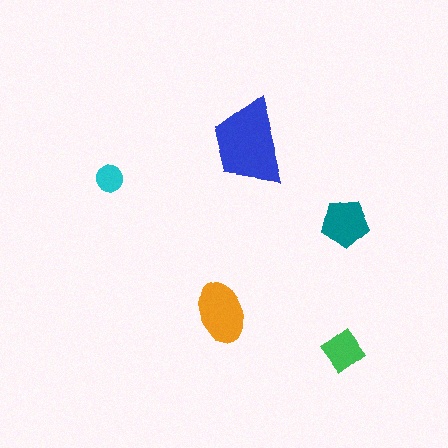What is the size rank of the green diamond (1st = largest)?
4th.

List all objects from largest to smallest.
The blue trapezoid, the orange ellipse, the teal pentagon, the green diamond, the cyan circle.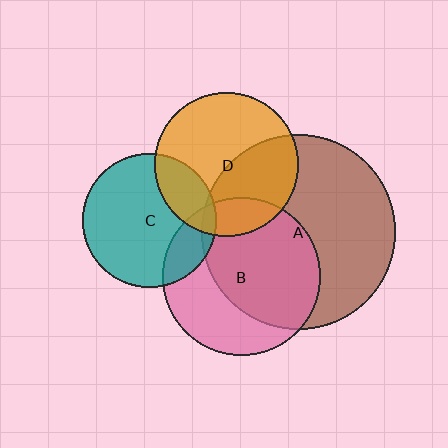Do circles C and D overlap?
Yes.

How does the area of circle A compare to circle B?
Approximately 1.5 times.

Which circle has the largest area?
Circle A (brown).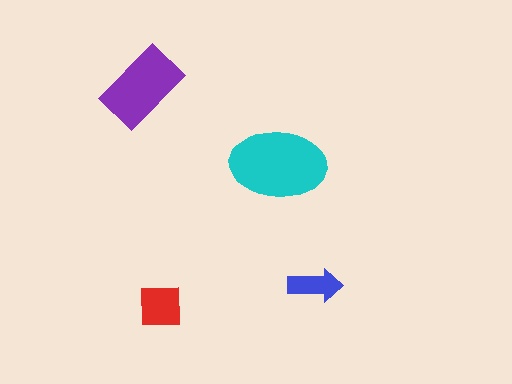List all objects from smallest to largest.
The blue arrow, the red square, the purple rectangle, the cyan ellipse.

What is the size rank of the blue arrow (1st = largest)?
4th.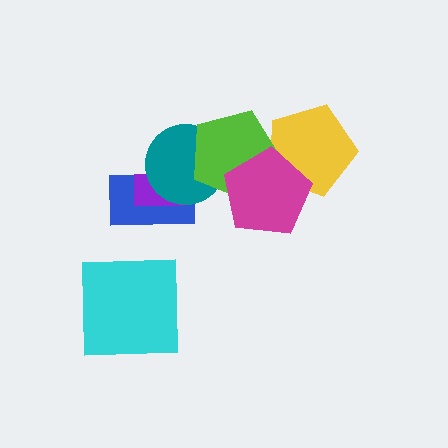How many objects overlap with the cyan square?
0 objects overlap with the cyan square.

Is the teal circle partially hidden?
Yes, it is partially covered by another shape.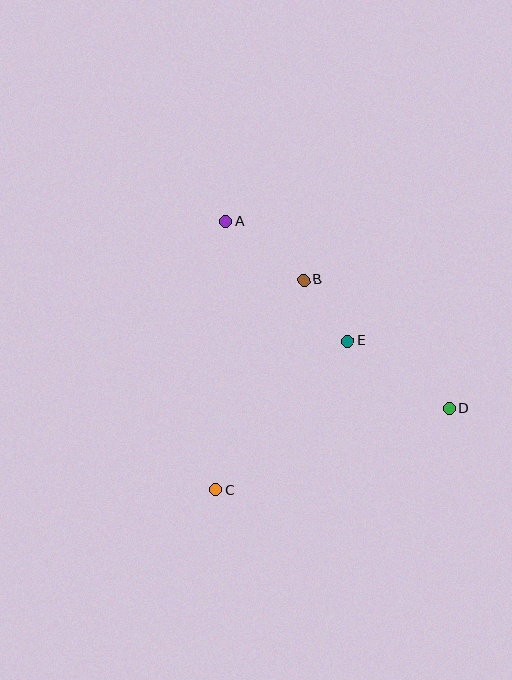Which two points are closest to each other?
Points B and E are closest to each other.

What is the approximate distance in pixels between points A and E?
The distance between A and E is approximately 171 pixels.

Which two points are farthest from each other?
Points A and D are farthest from each other.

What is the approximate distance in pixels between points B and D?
The distance between B and D is approximately 194 pixels.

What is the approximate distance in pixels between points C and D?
The distance between C and D is approximately 248 pixels.